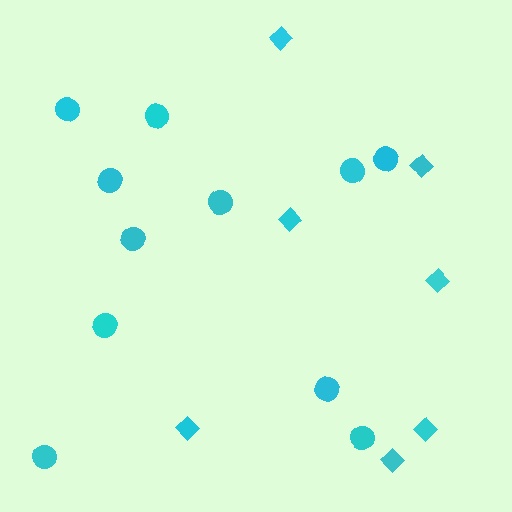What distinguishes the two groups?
There are 2 groups: one group of circles (11) and one group of diamonds (7).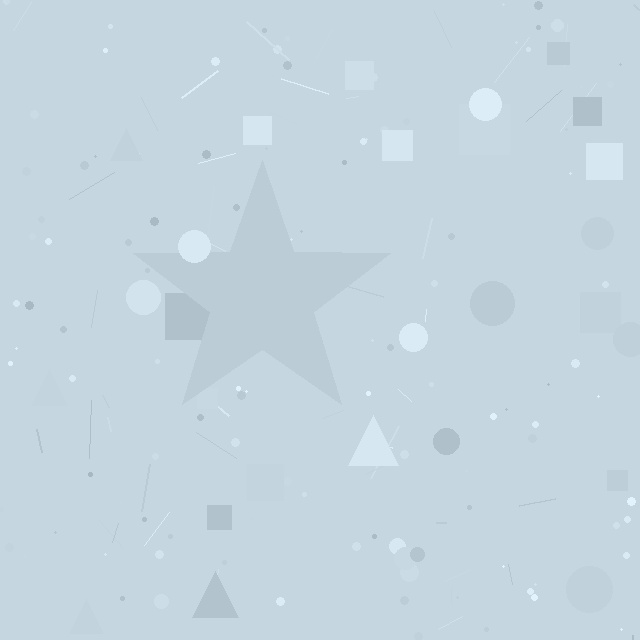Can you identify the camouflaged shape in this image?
The camouflaged shape is a star.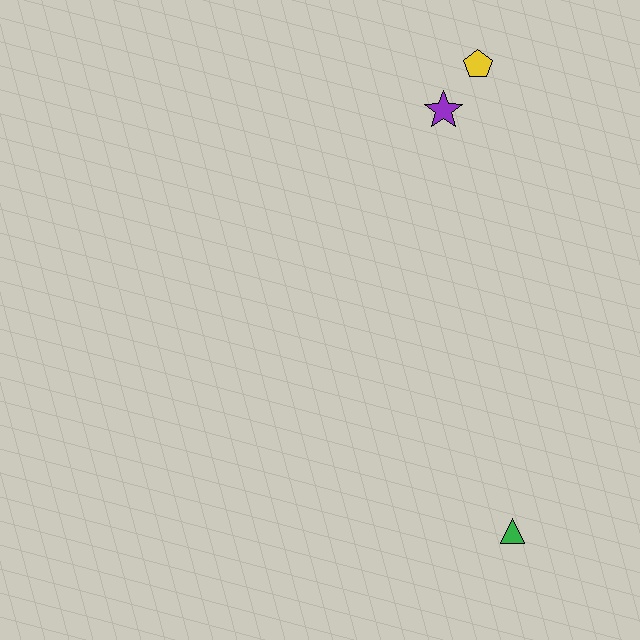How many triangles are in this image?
There is 1 triangle.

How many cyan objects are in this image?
There are no cyan objects.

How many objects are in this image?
There are 3 objects.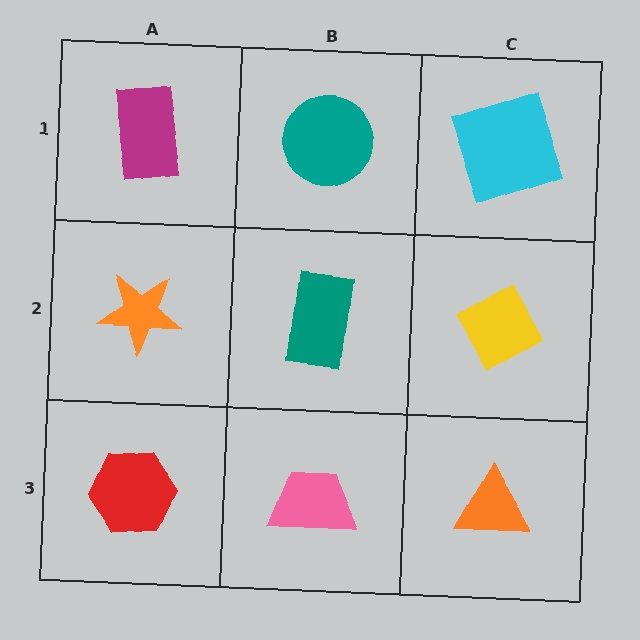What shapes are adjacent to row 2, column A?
A magenta rectangle (row 1, column A), a red hexagon (row 3, column A), a teal rectangle (row 2, column B).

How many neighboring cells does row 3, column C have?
2.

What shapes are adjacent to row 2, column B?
A teal circle (row 1, column B), a pink trapezoid (row 3, column B), an orange star (row 2, column A), a yellow diamond (row 2, column C).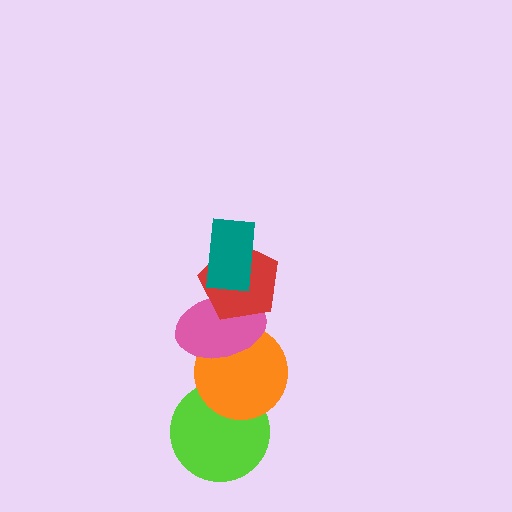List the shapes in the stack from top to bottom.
From top to bottom: the teal rectangle, the red pentagon, the pink ellipse, the orange circle, the lime circle.